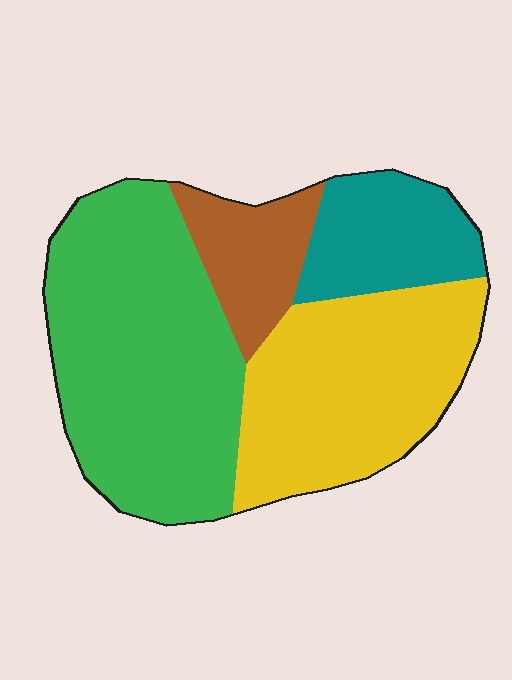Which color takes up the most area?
Green, at roughly 40%.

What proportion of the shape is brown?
Brown takes up about one eighth (1/8) of the shape.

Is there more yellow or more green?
Green.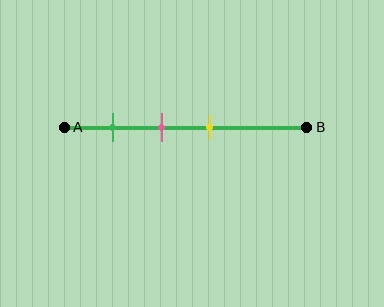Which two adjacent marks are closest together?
The pink and yellow marks are the closest adjacent pair.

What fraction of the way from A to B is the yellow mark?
The yellow mark is approximately 60% (0.6) of the way from A to B.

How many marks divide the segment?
There are 3 marks dividing the segment.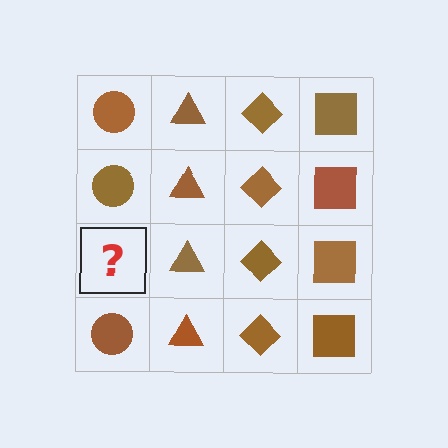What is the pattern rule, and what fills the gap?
The rule is that each column has a consistent shape. The gap should be filled with a brown circle.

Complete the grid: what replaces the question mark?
The question mark should be replaced with a brown circle.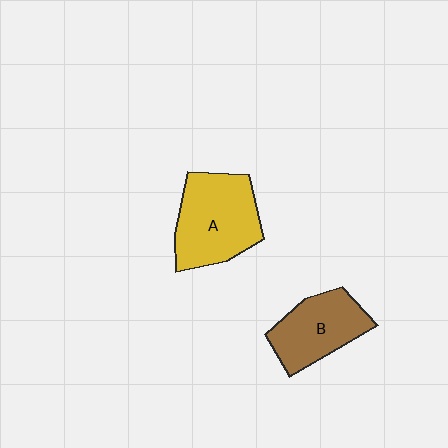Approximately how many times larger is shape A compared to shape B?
Approximately 1.3 times.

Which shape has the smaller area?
Shape B (brown).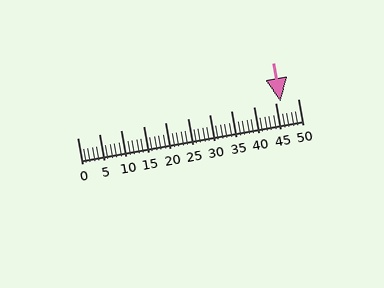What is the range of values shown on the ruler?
The ruler shows values from 0 to 50.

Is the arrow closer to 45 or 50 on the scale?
The arrow is closer to 45.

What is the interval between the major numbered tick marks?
The major tick marks are spaced 5 units apart.